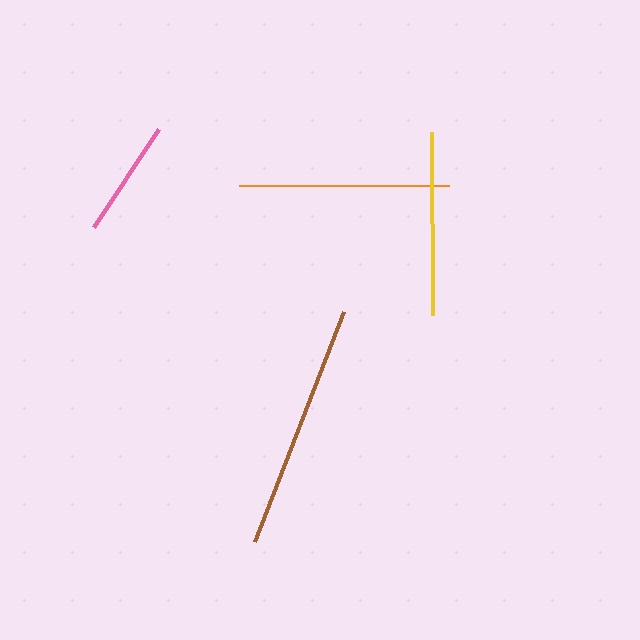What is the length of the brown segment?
The brown segment is approximately 247 pixels long.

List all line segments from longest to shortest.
From longest to shortest: brown, orange, yellow, pink.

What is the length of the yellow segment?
The yellow segment is approximately 183 pixels long.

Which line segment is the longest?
The brown line is the longest at approximately 247 pixels.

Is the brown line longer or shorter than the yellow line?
The brown line is longer than the yellow line.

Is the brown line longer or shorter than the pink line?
The brown line is longer than the pink line.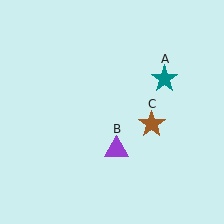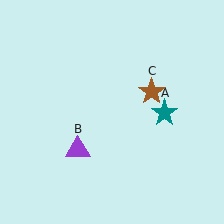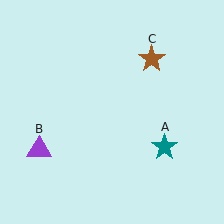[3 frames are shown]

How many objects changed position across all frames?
3 objects changed position: teal star (object A), purple triangle (object B), brown star (object C).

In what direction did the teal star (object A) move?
The teal star (object A) moved down.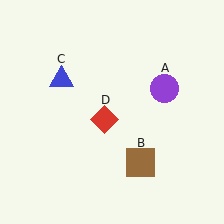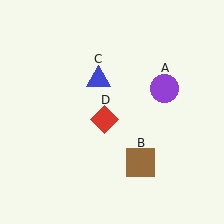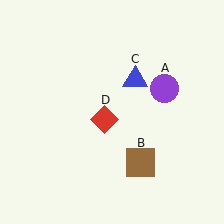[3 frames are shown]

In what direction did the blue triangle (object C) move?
The blue triangle (object C) moved right.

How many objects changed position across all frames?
1 object changed position: blue triangle (object C).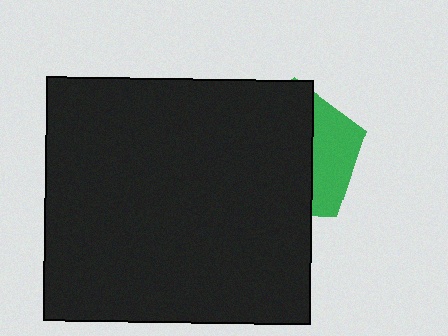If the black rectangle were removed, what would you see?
You would see the complete green pentagon.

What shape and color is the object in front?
The object in front is a black rectangle.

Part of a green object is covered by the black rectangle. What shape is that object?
It is a pentagon.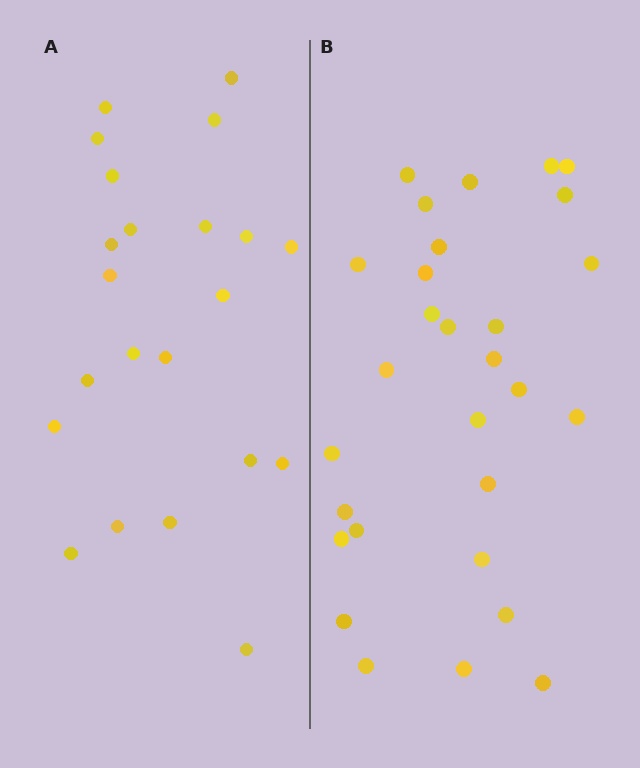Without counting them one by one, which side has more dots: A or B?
Region B (the right region) has more dots.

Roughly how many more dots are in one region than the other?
Region B has roughly 8 or so more dots than region A.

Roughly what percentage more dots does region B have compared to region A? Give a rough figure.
About 30% more.